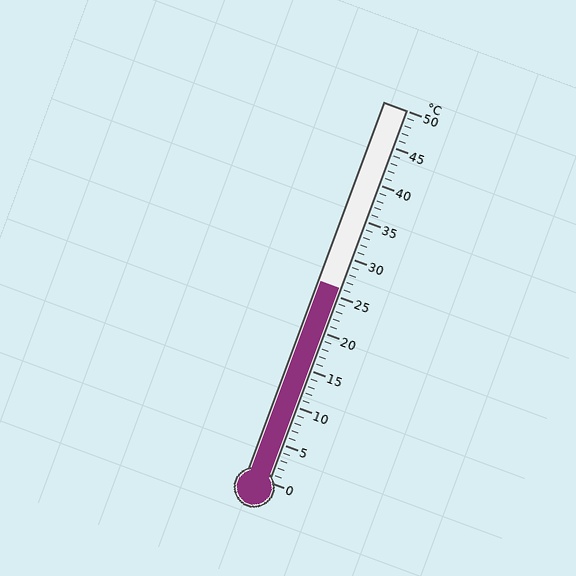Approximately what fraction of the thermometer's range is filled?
The thermometer is filled to approximately 50% of its range.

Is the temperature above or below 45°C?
The temperature is below 45°C.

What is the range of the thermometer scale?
The thermometer scale ranges from 0°C to 50°C.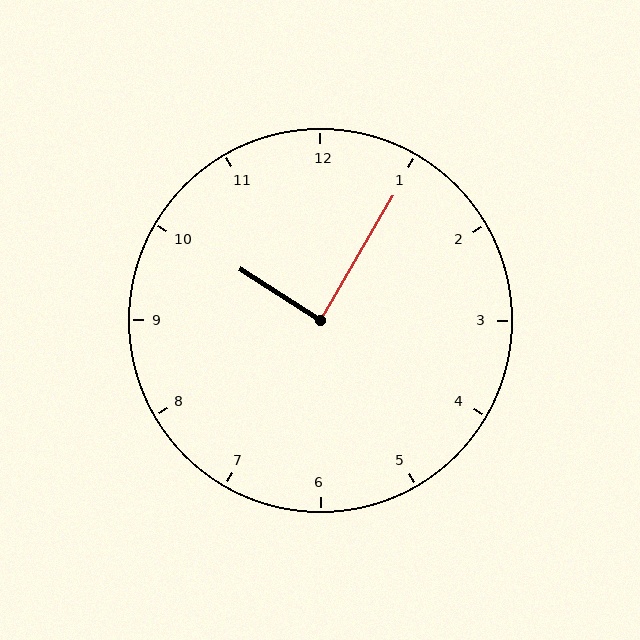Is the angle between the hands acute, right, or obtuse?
It is right.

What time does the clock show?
10:05.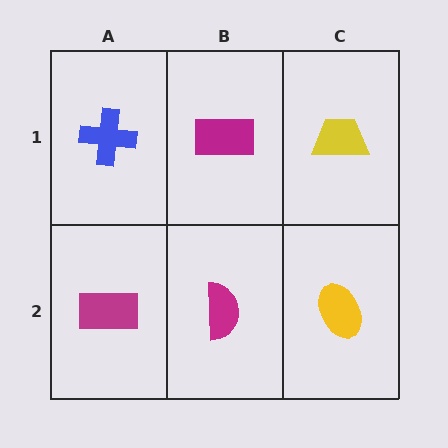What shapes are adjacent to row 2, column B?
A magenta rectangle (row 1, column B), a magenta rectangle (row 2, column A), a yellow ellipse (row 2, column C).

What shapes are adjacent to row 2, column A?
A blue cross (row 1, column A), a magenta semicircle (row 2, column B).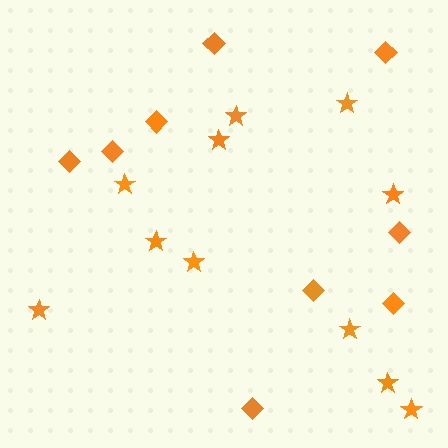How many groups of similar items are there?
There are 2 groups: one group of stars (11) and one group of diamonds (9).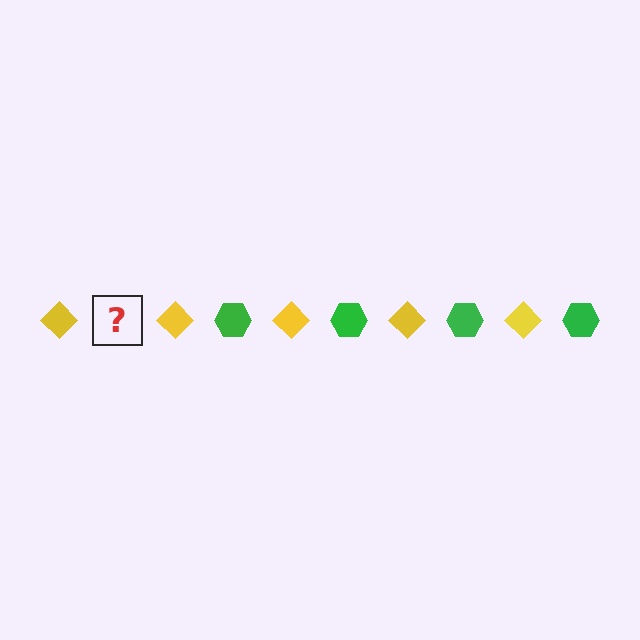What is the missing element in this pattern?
The missing element is a green hexagon.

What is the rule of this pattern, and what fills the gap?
The rule is that the pattern alternates between yellow diamond and green hexagon. The gap should be filled with a green hexagon.